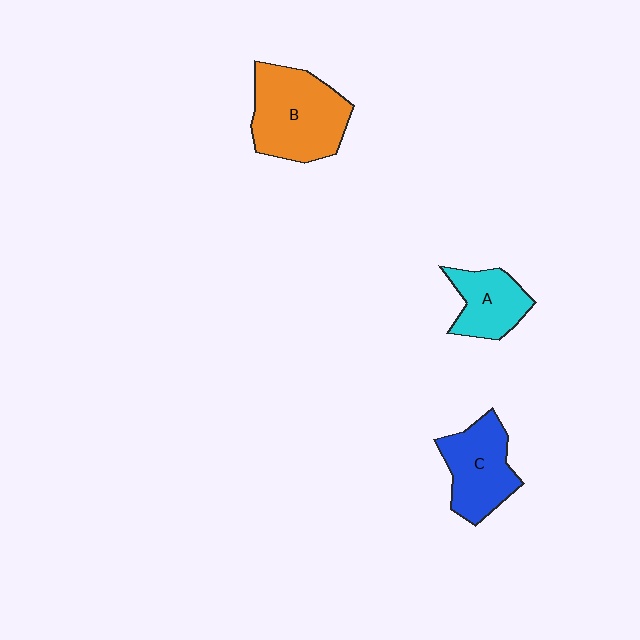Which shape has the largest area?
Shape B (orange).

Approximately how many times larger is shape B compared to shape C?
Approximately 1.3 times.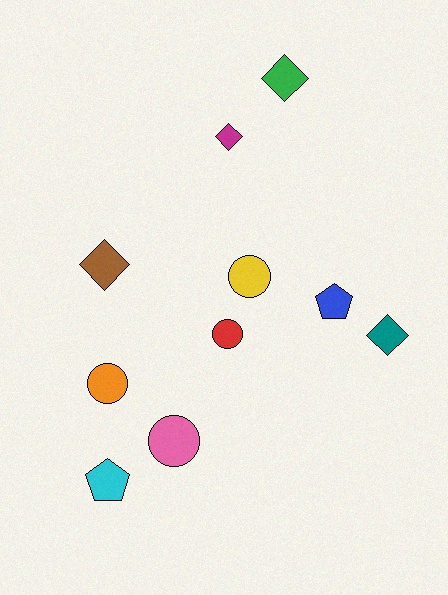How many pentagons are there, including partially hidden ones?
There are 2 pentagons.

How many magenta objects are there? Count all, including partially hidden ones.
There is 1 magenta object.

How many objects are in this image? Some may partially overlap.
There are 10 objects.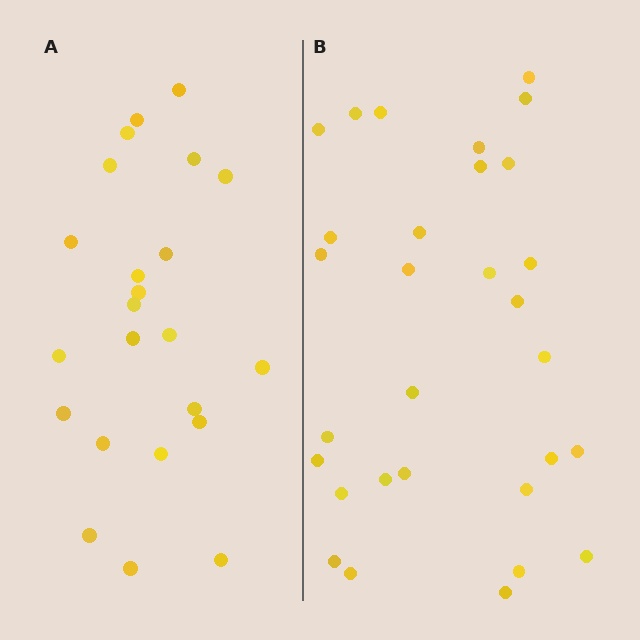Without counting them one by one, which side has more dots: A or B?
Region B (the right region) has more dots.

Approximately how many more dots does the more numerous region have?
Region B has roughly 8 or so more dots than region A.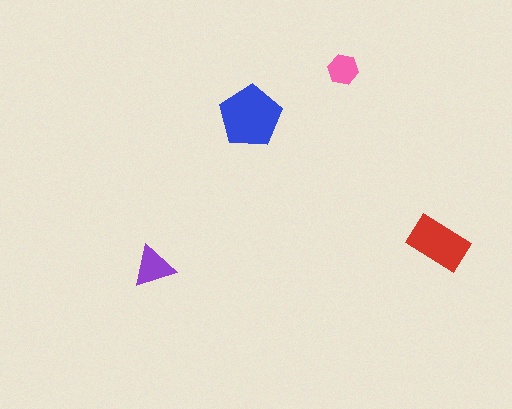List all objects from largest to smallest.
The blue pentagon, the red rectangle, the purple triangle, the pink hexagon.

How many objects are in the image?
There are 4 objects in the image.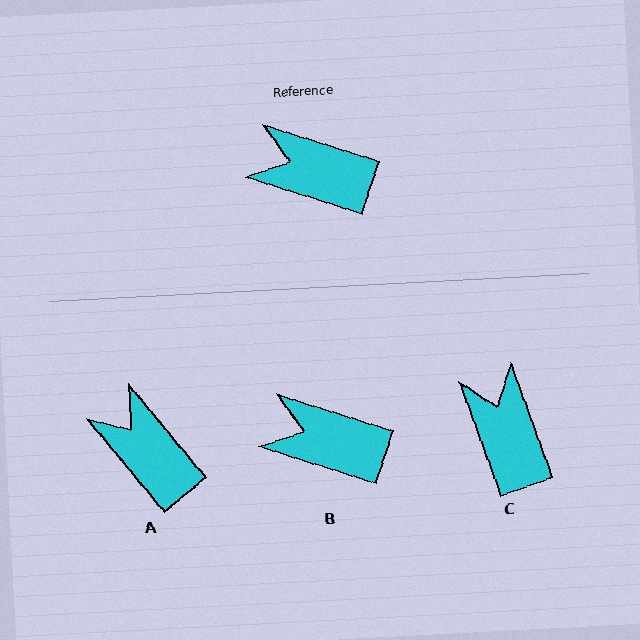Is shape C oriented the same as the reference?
No, it is off by about 52 degrees.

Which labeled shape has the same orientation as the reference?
B.